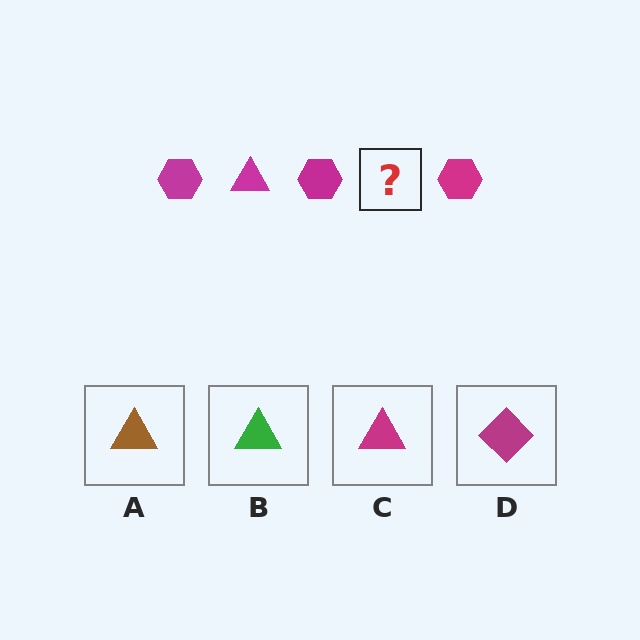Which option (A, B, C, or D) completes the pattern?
C.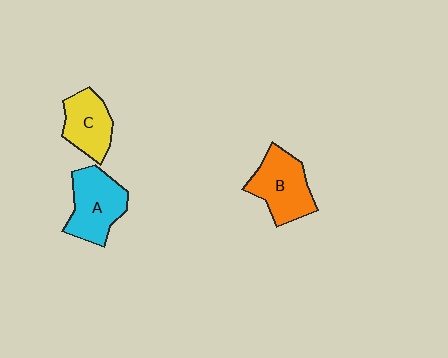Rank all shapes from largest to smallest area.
From largest to smallest: B (orange), A (cyan), C (yellow).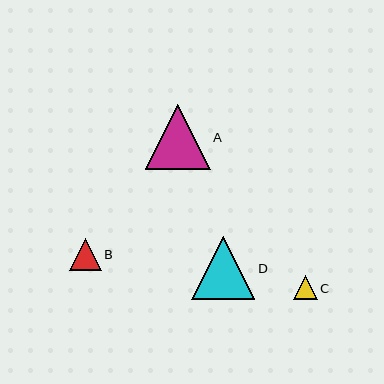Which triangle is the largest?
Triangle A is the largest with a size of approximately 65 pixels.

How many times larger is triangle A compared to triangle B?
Triangle A is approximately 2.1 times the size of triangle B.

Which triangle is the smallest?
Triangle C is the smallest with a size of approximately 24 pixels.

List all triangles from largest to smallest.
From largest to smallest: A, D, B, C.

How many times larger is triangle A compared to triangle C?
Triangle A is approximately 2.7 times the size of triangle C.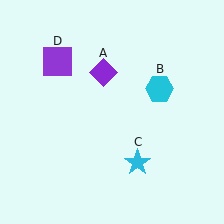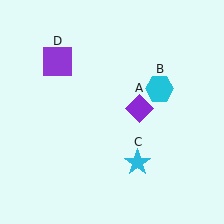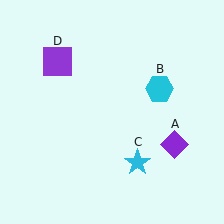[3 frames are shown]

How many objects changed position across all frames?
1 object changed position: purple diamond (object A).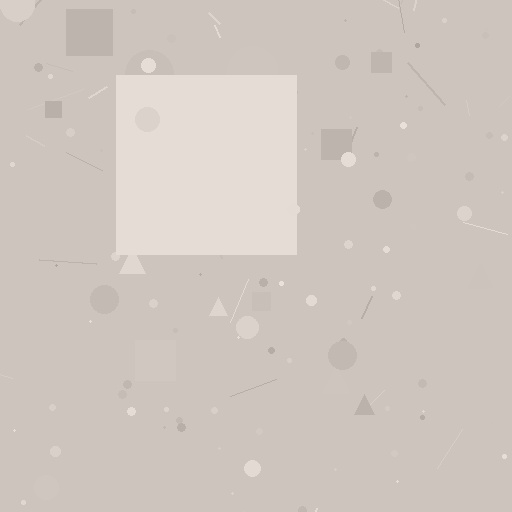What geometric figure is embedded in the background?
A square is embedded in the background.